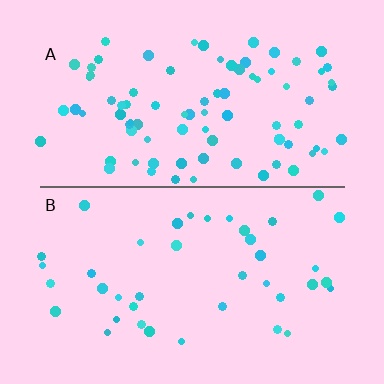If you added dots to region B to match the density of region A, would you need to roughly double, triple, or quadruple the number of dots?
Approximately double.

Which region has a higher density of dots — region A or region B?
A (the top).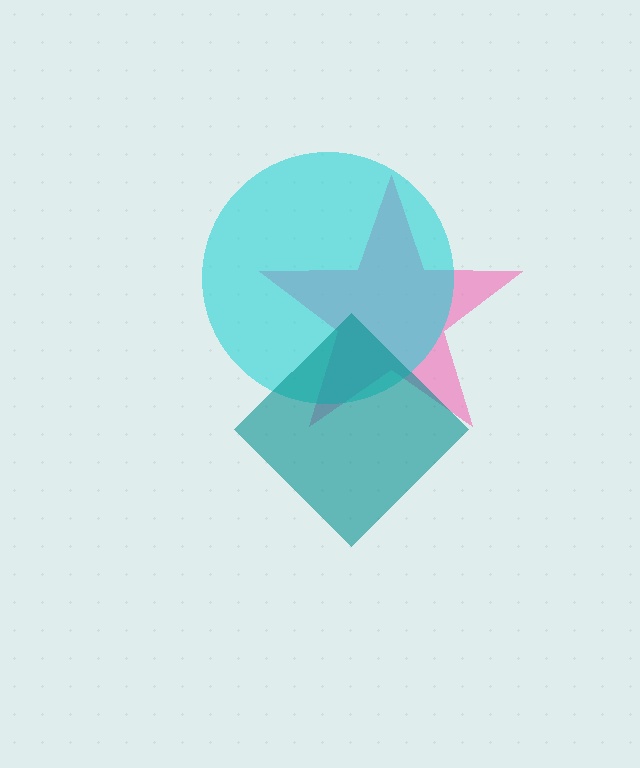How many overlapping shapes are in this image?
There are 3 overlapping shapes in the image.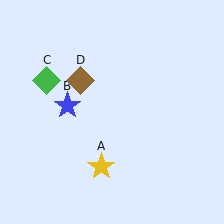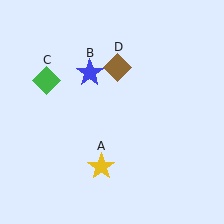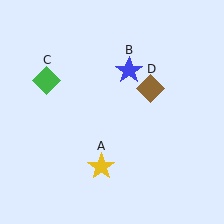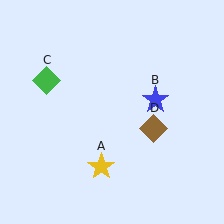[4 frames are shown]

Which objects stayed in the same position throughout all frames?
Yellow star (object A) and green diamond (object C) remained stationary.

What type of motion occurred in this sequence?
The blue star (object B), brown diamond (object D) rotated clockwise around the center of the scene.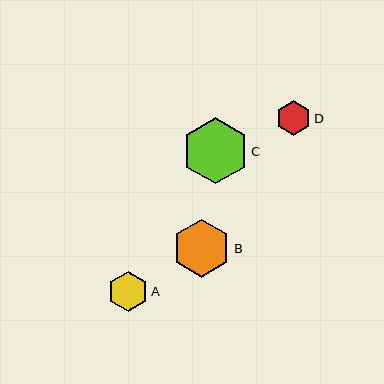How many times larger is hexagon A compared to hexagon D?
Hexagon A is approximately 1.1 times the size of hexagon D.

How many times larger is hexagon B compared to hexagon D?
Hexagon B is approximately 1.7 times the size of hexagon D.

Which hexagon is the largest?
Hexagon C is the largest with a size of approximately 66 pixels.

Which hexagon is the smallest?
Hexagon D is the smallest with a size of approximately 35 pixels.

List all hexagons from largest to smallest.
From largest to smallest: C, B, A, D.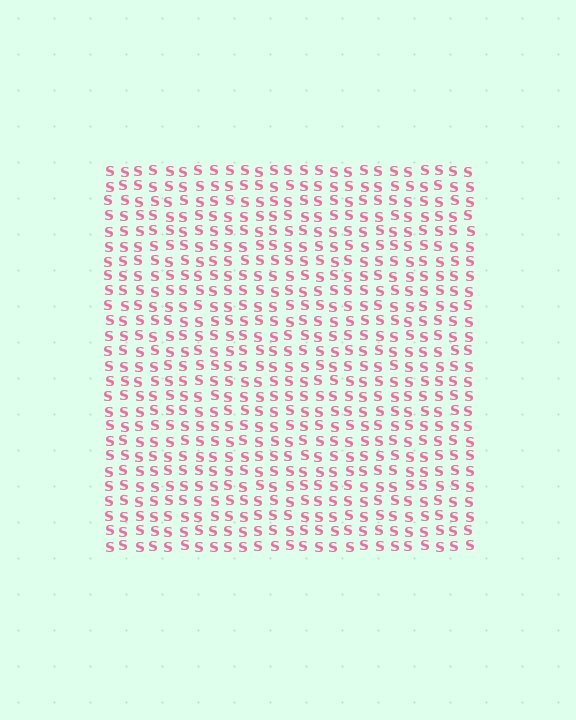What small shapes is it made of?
It is made of small letter S's.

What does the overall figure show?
The overall figure shows a square.